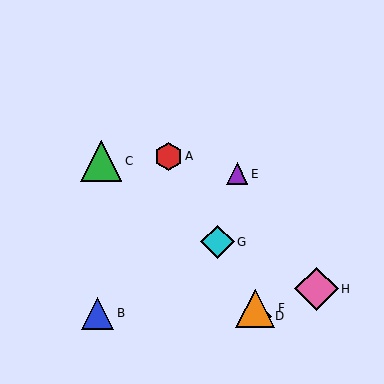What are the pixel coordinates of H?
Object H is at (316, 289).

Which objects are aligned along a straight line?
Objects A, D, F, G are aligned along a straight line.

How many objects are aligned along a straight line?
4 objects (A, D, F, G) are aligned along a straight line.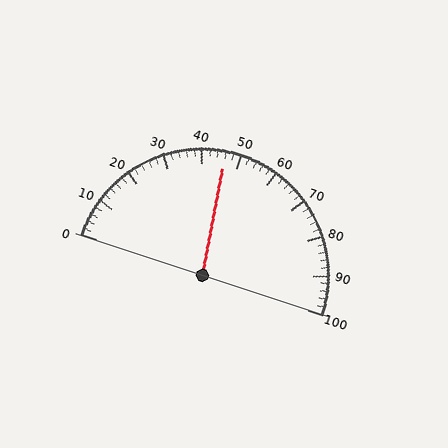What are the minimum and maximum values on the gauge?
The gauge ranges from 0 to 100.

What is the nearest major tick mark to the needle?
The nearest major tick mark is 50.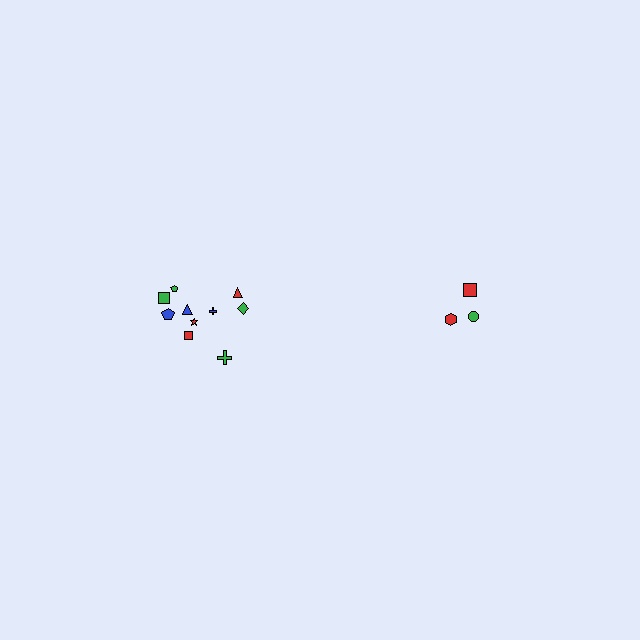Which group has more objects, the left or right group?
The left group.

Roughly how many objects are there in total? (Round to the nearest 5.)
Roughly 15 objects in total.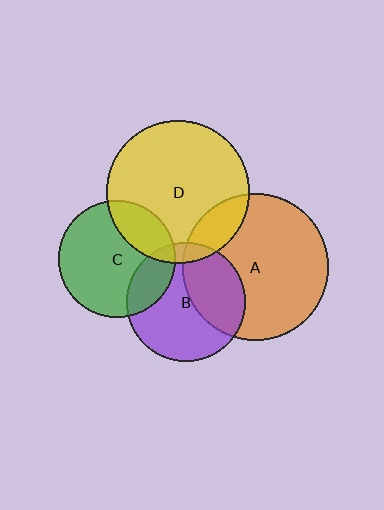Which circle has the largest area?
Circle A (orange).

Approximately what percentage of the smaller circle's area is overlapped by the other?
Approximately 20%.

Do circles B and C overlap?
Yes.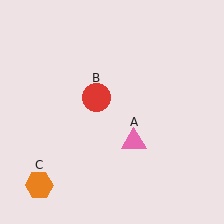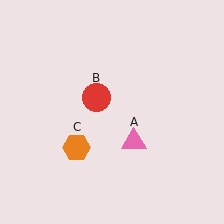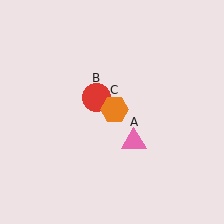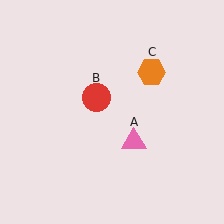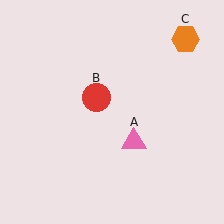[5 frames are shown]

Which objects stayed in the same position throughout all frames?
Pink triangle (object A) and red circle (object B) remained stationary.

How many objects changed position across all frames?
1 object changed position: orange hexagon (object C).